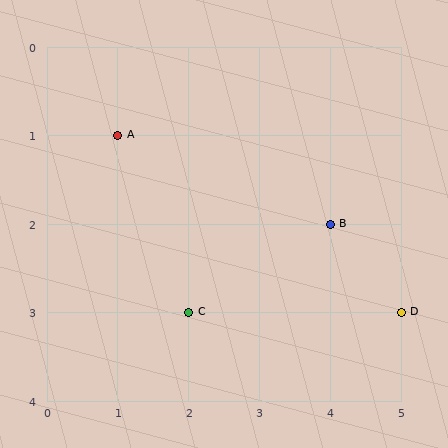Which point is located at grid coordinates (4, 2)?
Point B is at (4, 2).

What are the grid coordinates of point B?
Point B is at grid coordinates (4, 2).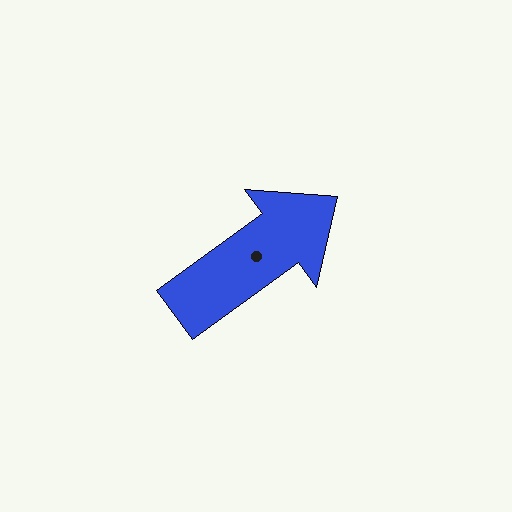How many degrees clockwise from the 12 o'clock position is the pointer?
Approximately 54 degrees.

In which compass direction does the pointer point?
Northeast.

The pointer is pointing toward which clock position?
Roughly 2 o'clock.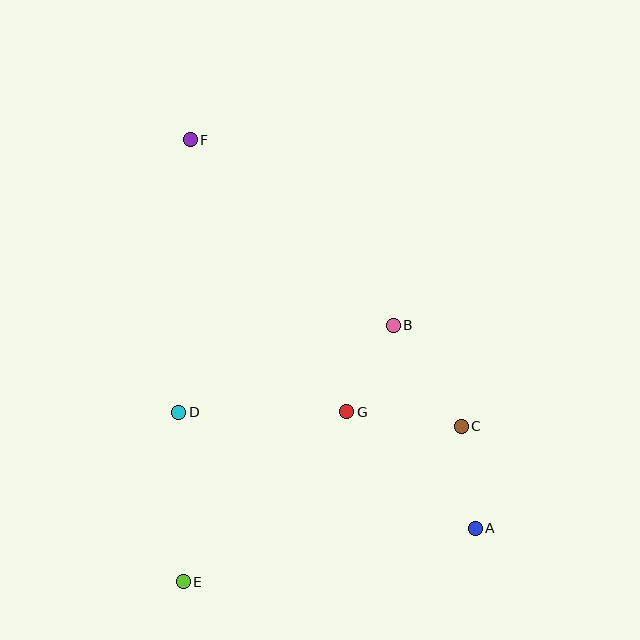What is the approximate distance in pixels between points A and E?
The distance between A and E is approximately 297 pixels.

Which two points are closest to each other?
Points B and G are closest to each other.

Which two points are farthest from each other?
Points A and F are farthest from each other.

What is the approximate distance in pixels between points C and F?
The distance between C and F is approximately 394 pixels.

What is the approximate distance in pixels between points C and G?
The distance between C and G is approximately 115 pixels.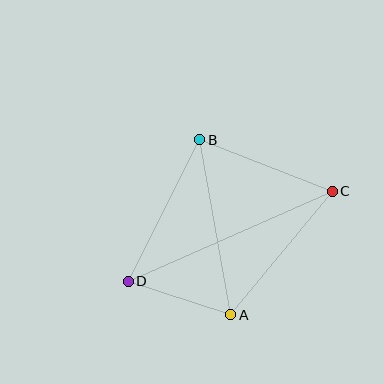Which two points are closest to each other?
Points A and D are closest to each other.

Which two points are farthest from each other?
Points C and D are farthest from each other.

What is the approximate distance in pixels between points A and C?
The distance between A and C is approximately 160 pixels.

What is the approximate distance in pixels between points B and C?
The distance between B and C is approximately 142 pixels.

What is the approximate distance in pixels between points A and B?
The distance between A and B is approximately 177 pixels.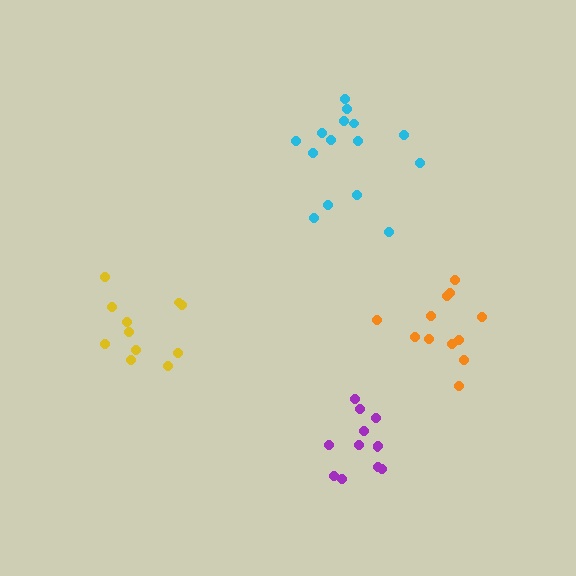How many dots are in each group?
Group 1: 12 dots, Group 2: 15 dots, Group 3: 11 dots, Group 4: 12 dots (50 total).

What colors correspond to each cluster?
The clusters are colored: purple, cyan, yellow, orange.